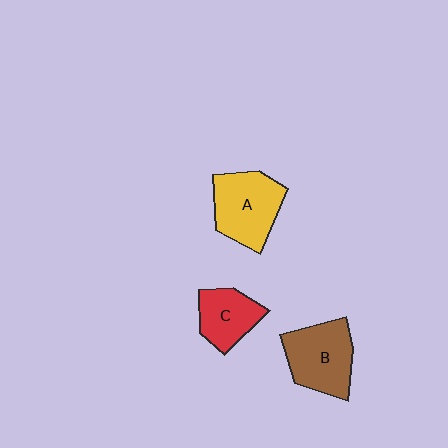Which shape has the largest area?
Shape B (brown).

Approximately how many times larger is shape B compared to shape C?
Approximately 1.4 times.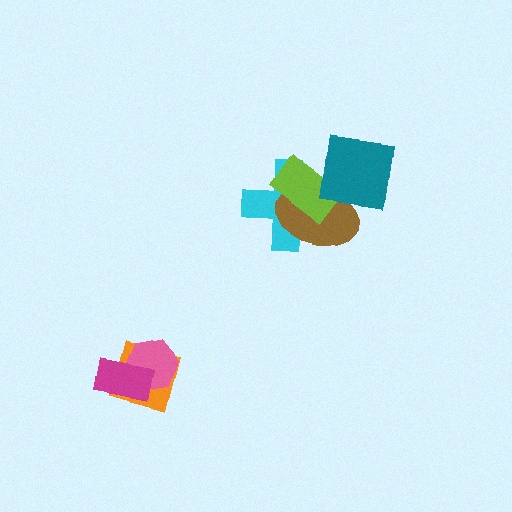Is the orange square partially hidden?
Yes, it is partially covered by another shape.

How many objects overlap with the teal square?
2 objects overlap with the teal square.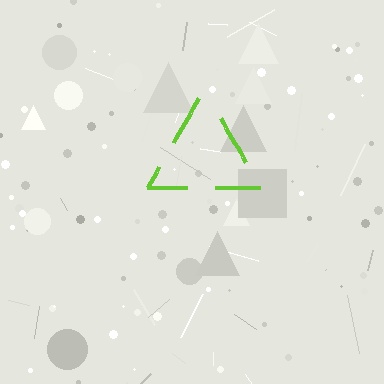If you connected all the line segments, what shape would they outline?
They would outline a triangle.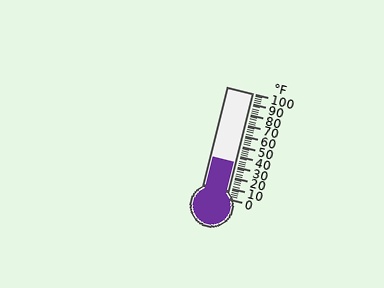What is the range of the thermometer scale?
The thermometer scale ranges from 0°F to 100°F.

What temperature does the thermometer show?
The thermometer shows approximately 34°F.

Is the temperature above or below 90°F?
The temperature is below 90°F.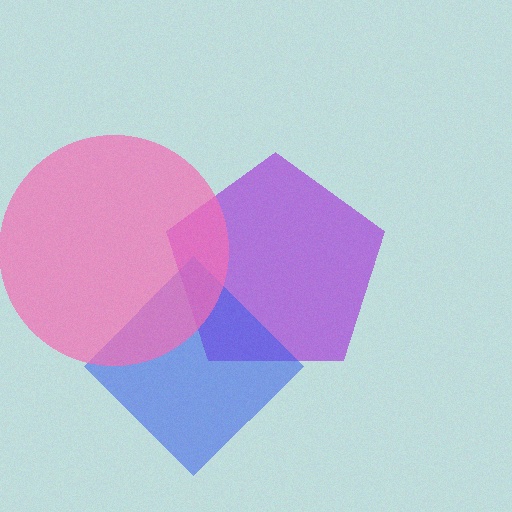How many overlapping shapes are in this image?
There are 3 overlapping shapes in the image.